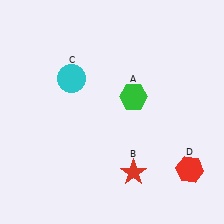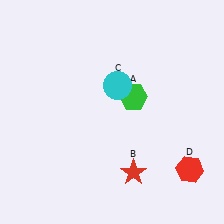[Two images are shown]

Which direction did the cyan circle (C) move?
The cyan circle (C) moved right.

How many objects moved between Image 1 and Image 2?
1 object moved between the two images.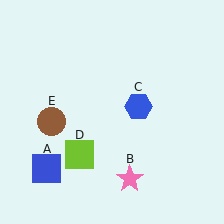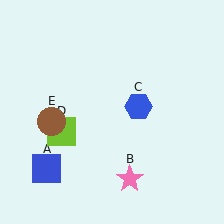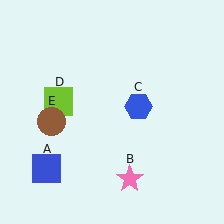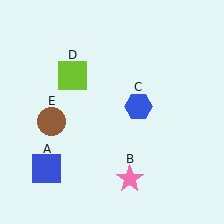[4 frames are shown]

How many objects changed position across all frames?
1 object changed position: lime square (object D).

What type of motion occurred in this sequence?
The lime square (object D) rotated clockwise around the center of the scene.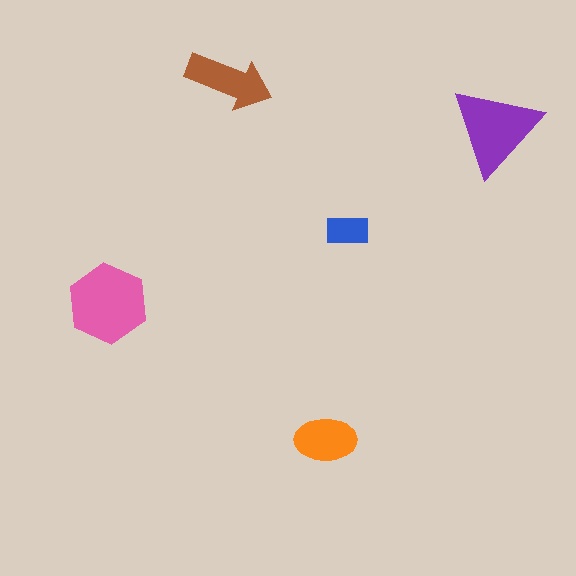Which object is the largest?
The pink hexagon.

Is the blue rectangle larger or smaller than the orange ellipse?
Smaller.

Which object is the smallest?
The blue rectangle.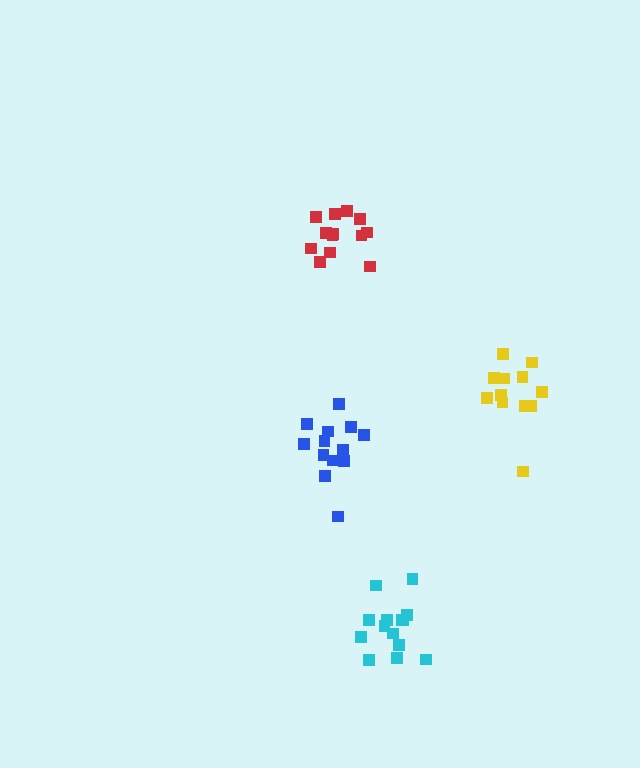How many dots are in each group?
Group 1: 13 dots, Group 2: 14 dots, Group 3: 12 dots, Group 4: 13 dots (52 total).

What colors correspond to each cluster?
The clusters are colored: blue, cyan, yellow, red.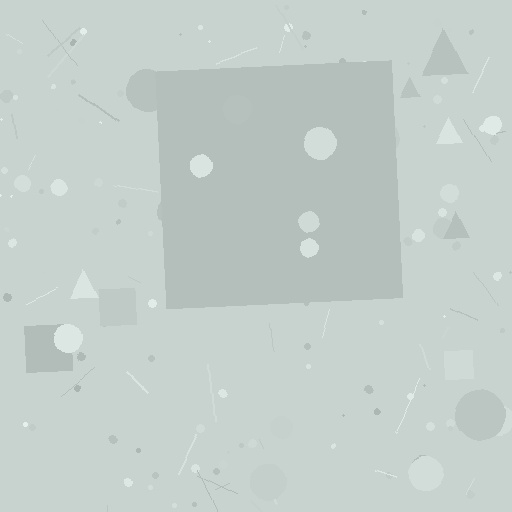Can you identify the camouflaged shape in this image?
The camouflaged shape is a square.